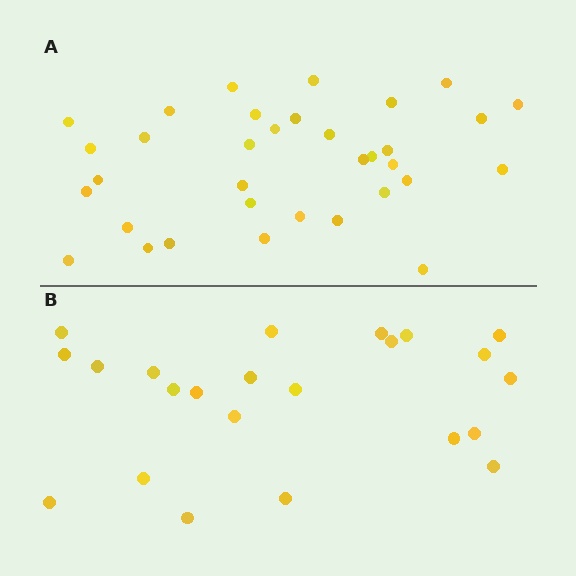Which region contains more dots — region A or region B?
Region A (the top region) has more dots.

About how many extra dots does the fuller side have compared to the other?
Region A has roughly 12 or so more dots than region B.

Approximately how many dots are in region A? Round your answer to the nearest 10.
About 30 dots. (The exact count is 34, which rounds to 30.)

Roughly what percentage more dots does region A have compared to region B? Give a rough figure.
About 50% more.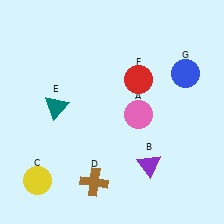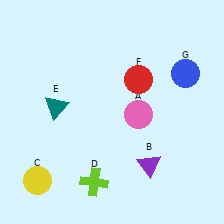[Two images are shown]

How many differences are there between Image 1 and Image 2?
There is 1 difference between the two images.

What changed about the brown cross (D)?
In Image 1, D is brown. In Image 2, it changed to lime.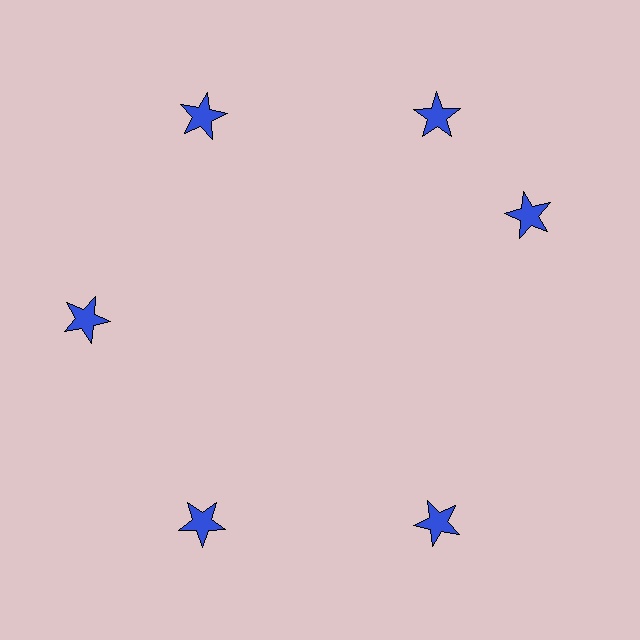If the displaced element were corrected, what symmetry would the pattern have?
It would have 6-fold rotational symmetry — the pattern would map onto itself every 60 degrees.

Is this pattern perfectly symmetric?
No. The 6 blue stars are arranged in a ring, but one element near the 3 o'clock position is rotated out of alignment along the ring, breaking the 6-fold rotational symmetry.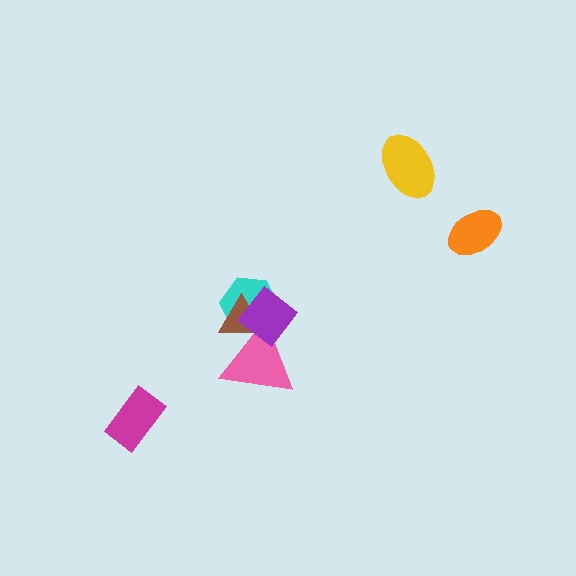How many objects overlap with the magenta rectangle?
0 objects overlap with the magenta rectangle.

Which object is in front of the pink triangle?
The purple diamond is in front of the pink triangle.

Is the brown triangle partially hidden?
Yes, it is partially covered by another shape.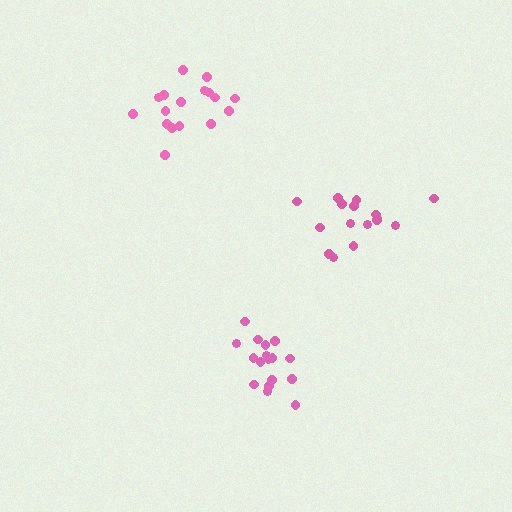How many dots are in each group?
Group 1: 17 dots, Group 2: 16 dots, Group 3: 18 dots (51 total).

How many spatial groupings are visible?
There are 3 spatial groupings.